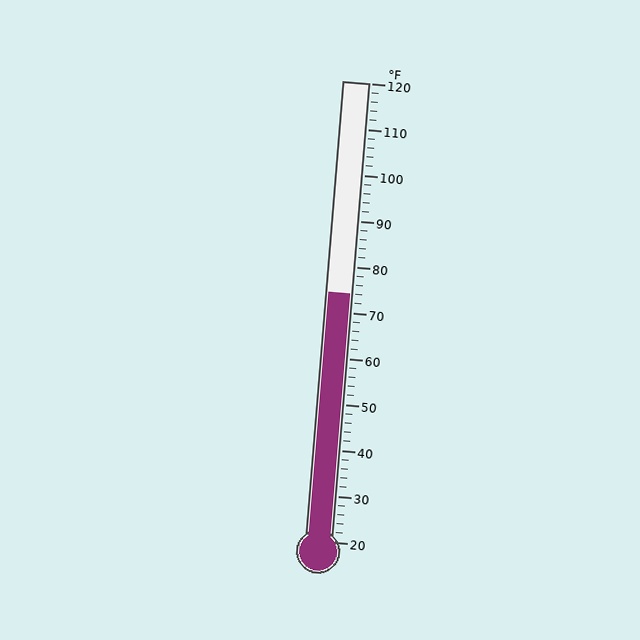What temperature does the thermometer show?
The thermometer shows approximately 74°F.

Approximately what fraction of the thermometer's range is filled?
The thermometer is filled to approximately 55% of its range.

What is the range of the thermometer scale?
The thermometer scale ranges from 20°F to 120°F.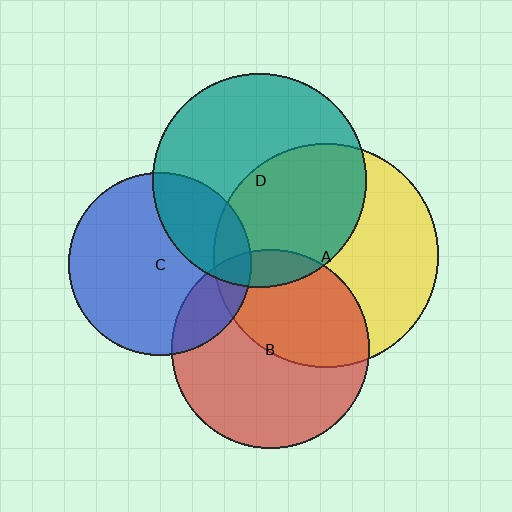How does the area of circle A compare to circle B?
Approximately 1.3 times.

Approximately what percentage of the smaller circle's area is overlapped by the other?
Approximately 15%.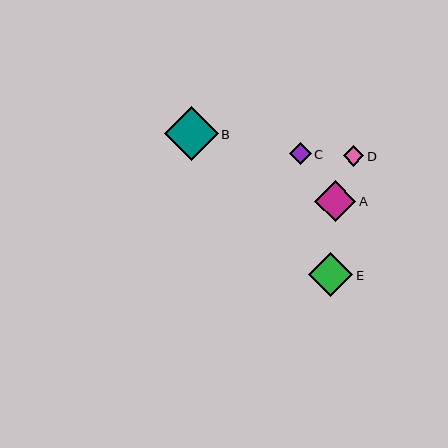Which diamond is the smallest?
Diamond D is the smallest with a size of approximately 21 pixels.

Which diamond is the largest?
Diamond B is the largest with a size of approximately 54 pixels.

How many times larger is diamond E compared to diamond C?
Diamond E is approximately 2.0 times the size of diamond C.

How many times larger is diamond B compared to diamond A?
Diamond B is approximately 1.3 times the size of diamond A.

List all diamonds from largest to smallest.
From largest to smallest: B, E, A, C, D.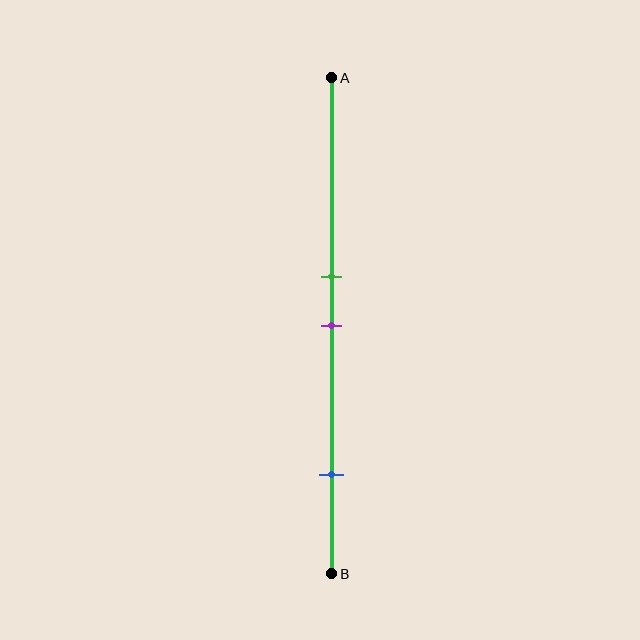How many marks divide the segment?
There are 3 marks dividing the segment.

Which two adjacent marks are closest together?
The green and purple marks are the closest adjacent pair.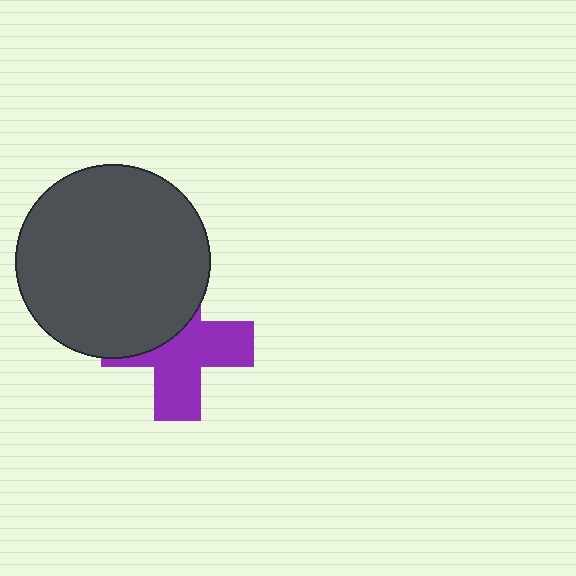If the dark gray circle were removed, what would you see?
You would see the complete purple cross.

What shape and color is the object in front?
The object in front is a dark gray circle.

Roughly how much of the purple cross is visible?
About half of it is visible (roughly 59%).